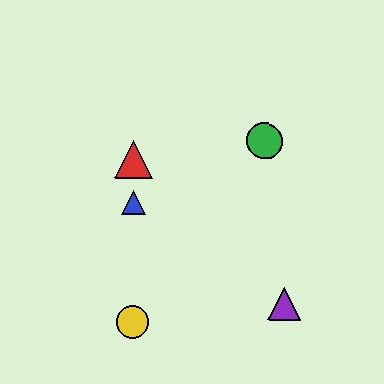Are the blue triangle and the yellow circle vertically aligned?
Yes, both are at x≈133.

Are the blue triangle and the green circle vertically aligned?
No, the blue triangle is at x≈133 and the green circle is at x≈265.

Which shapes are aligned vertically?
The red triangle, the blue triangle, the yellow circle are aligned vertically.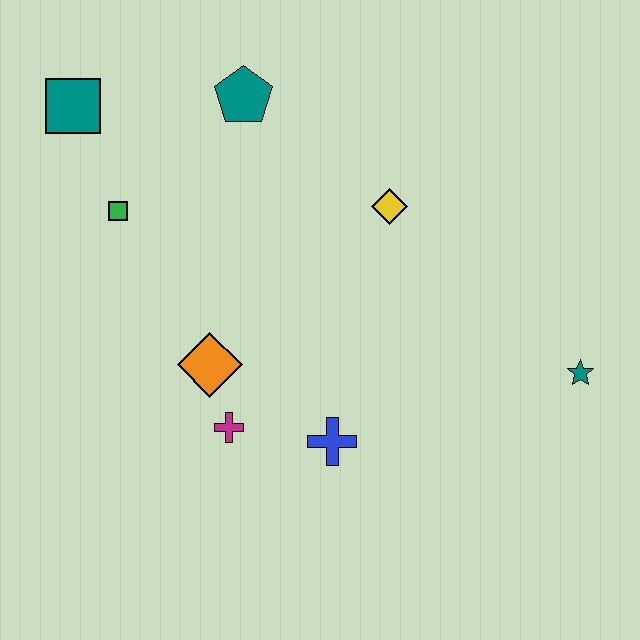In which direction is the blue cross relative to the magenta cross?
The blue cross is to the right of the magenta cross.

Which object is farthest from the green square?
The teal star is farthest from the green square.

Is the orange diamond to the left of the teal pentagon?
Yes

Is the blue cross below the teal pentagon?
Yes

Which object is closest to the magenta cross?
The orange diamond is closest to the magenta cross.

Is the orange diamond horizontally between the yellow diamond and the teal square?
Yes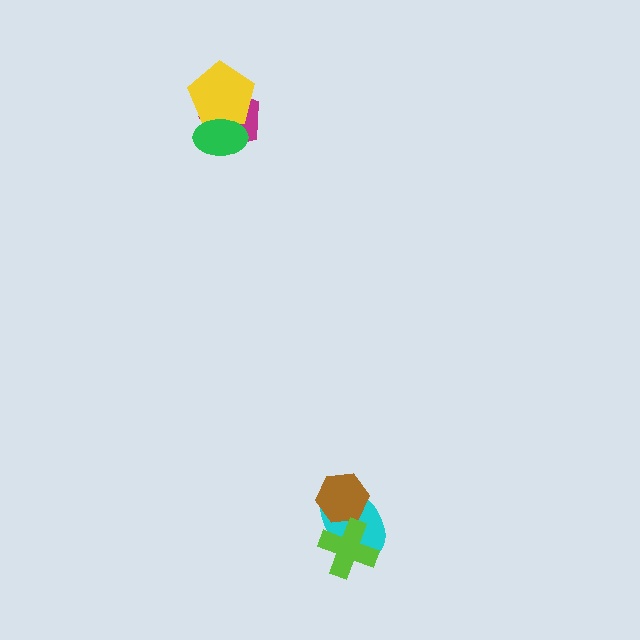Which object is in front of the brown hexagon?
The lime cross is in front of the brown hexagon.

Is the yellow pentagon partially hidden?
Yes, it is partially covered by another shape.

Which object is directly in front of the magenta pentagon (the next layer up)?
The yellow pentagon is directly in front of the magenta pentagon.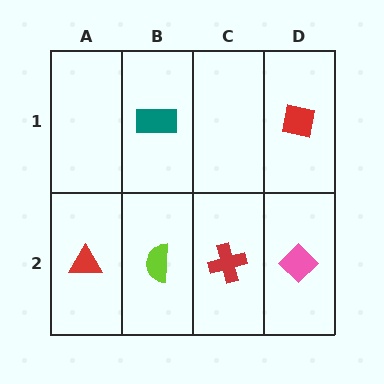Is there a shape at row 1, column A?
No, that cell is empty.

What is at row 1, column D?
A red square.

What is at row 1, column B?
A teal rectangle.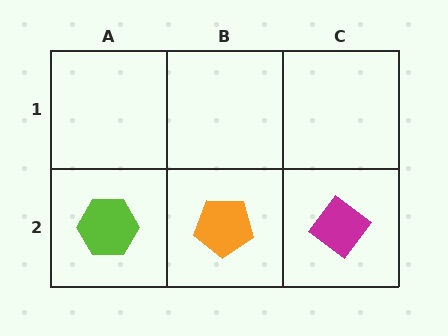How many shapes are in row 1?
0 shapes.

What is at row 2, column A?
A lime hexagon.